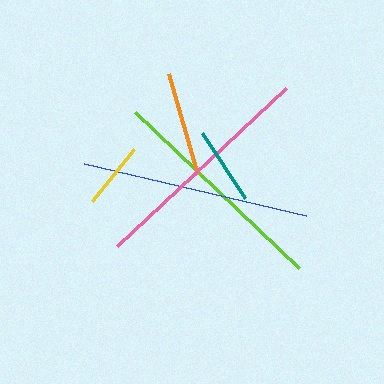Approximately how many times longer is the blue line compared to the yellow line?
The blue line is approximately 3.4 times the length of the yellow line.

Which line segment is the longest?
The pink line is the longest at approximately 231 pixels.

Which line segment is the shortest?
The yellow line is the shortest at approximately 67 pixels.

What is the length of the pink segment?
The pink segment is approximately 231 pixels long.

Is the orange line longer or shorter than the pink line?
The pink line is longer than the orange line.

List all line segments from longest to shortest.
From longest to shortest: pink, blue, lime, orange, teal, yellow.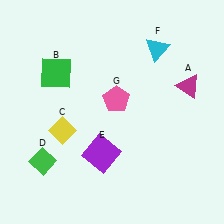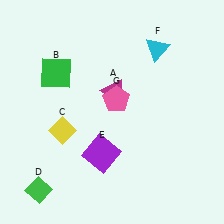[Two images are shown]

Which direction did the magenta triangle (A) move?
The magenta triangle (A) moved left.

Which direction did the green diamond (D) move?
The green diamond (D) moved down.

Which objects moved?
The objects that moved are: the magenta triangle (A), the green diamond (D).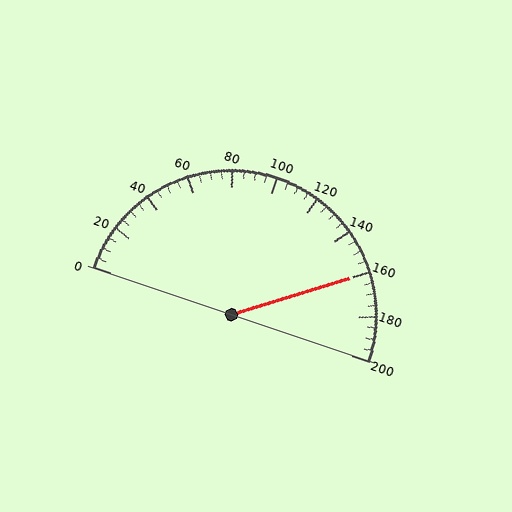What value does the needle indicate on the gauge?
The needle indicates approximately 160.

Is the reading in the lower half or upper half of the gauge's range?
The reading is in the upper half of the range (0 to 200).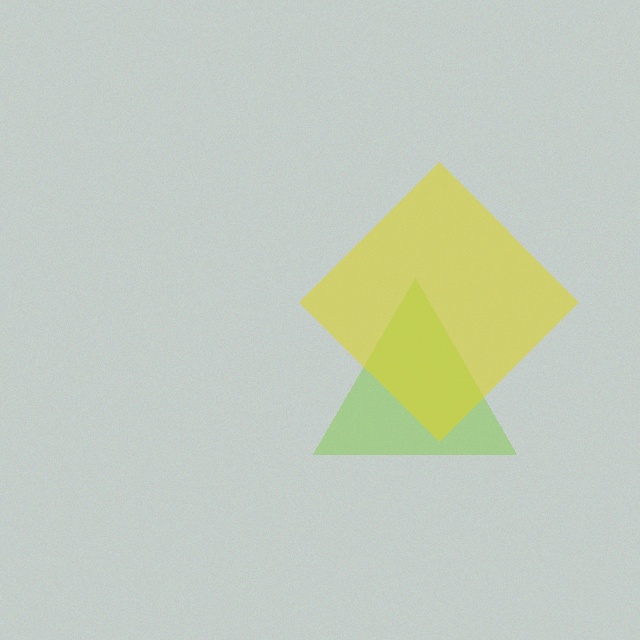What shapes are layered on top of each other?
The layered shapes are: a lime triangle, a yellow diamond.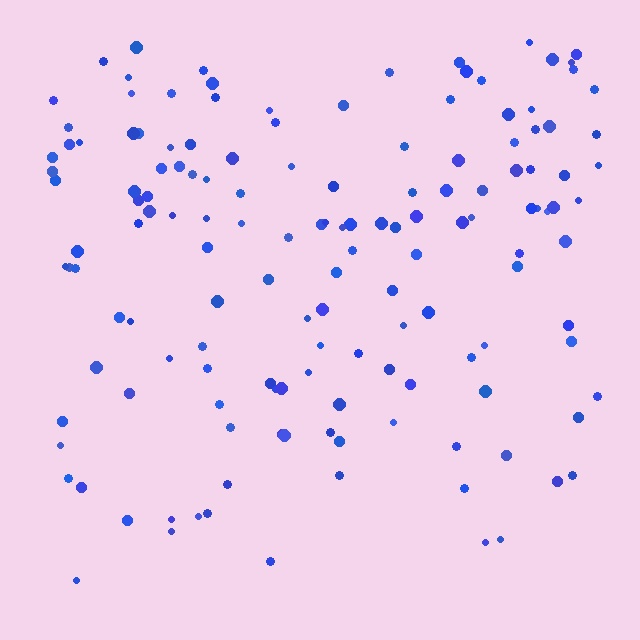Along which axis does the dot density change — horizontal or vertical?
Vertical.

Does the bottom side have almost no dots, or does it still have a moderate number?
Still a moderate number, just noticeably fewer than the top.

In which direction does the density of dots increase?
From bottom to top, with the top side densest.